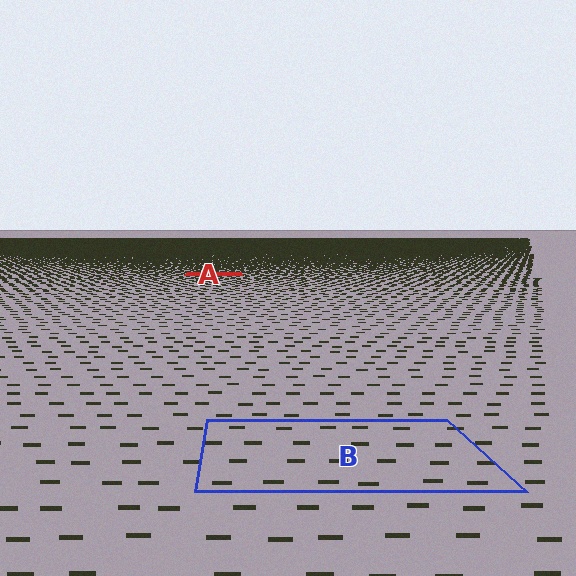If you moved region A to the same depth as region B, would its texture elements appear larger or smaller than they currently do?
They would appear larger. At a closer depth, the same texture elements are projected at a bigger on-screen size.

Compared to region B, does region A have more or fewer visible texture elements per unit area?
Region A has more texture elements per unit area — they are packed more densely because it is farther away.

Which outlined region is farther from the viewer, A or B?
Region A is farther from the viewer — the texture elements inside it appear smaller and more densely packed.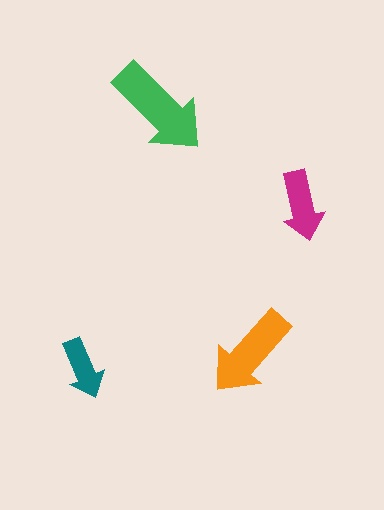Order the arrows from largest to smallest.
the green one, the orange one, the magenta one, the teal one.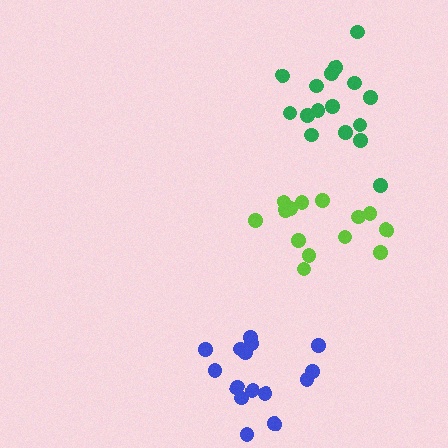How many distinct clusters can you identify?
There are 3 distinct clusters.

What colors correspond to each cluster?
The clusters are colored: lime, green, blue.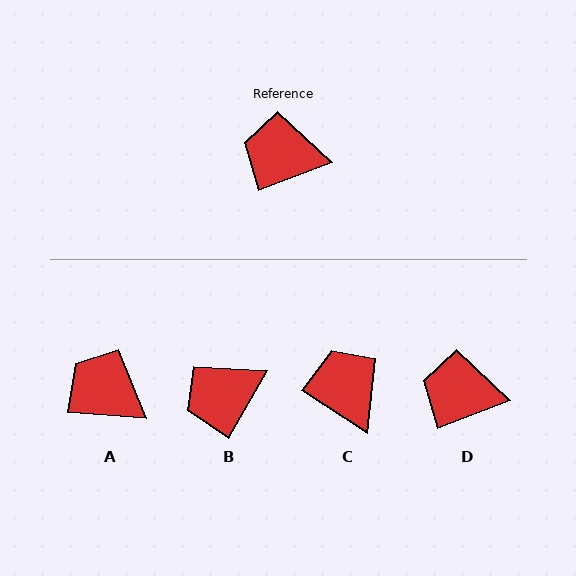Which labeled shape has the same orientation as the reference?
D.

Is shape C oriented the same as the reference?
No, it is off by about 54 degrees.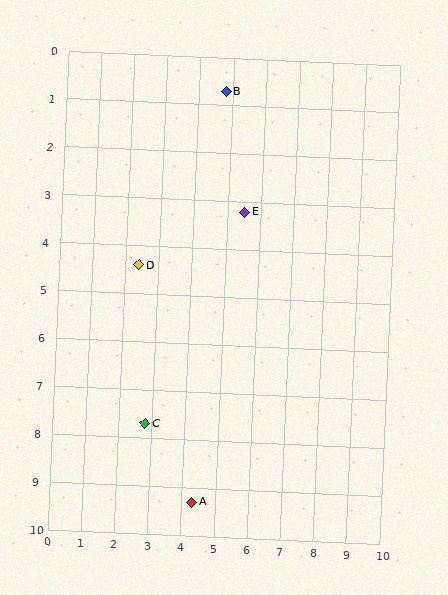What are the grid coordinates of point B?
Point B is at approximately (4.8, 0.7).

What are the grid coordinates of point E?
Point E is at approximately (5.5, 3.2).